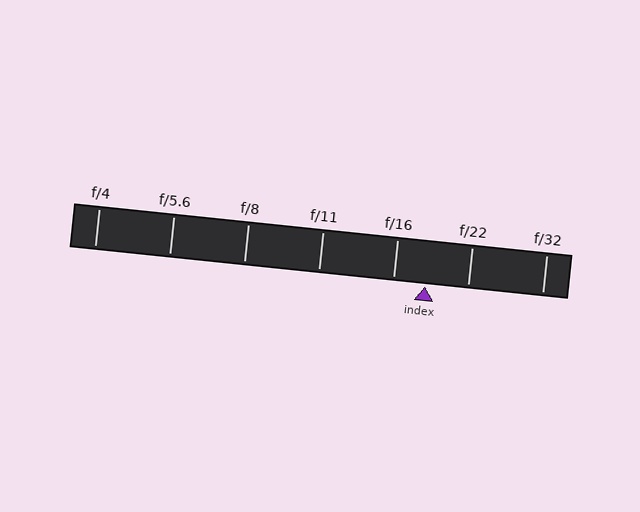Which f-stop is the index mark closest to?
The index mark is closest to f/16.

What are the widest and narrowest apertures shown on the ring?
The widest aperture shown is f/4 and the narrowest is f/32.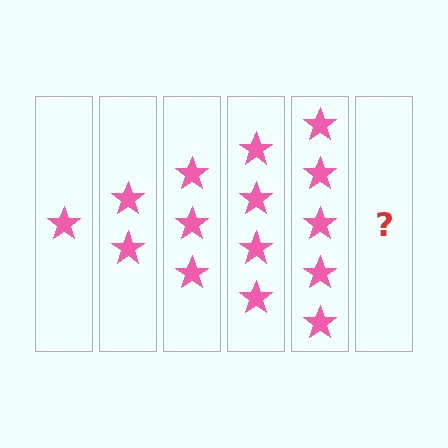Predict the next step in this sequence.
The next step is 6 stars.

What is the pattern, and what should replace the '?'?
The pattern is that each step adds one more star. The '?' should be 6 stars.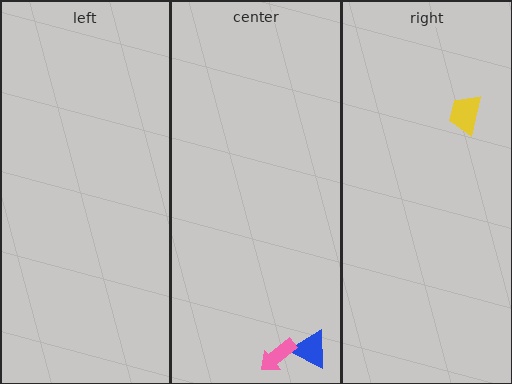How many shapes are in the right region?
1.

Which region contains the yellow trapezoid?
The right region.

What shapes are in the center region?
The blue triangle, the pink arrow.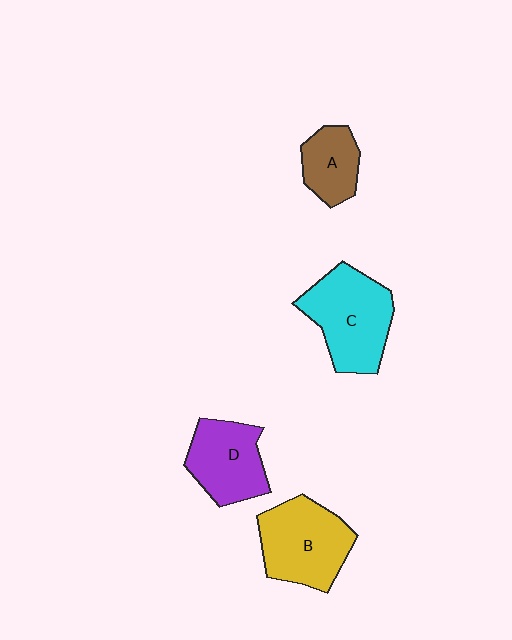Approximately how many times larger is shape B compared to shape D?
Approximately 1.2 times.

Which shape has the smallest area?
Shape A (brown).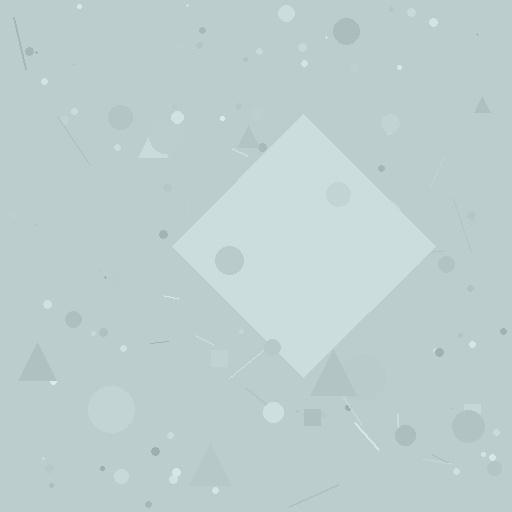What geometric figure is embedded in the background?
A diamond is embedded in the background.